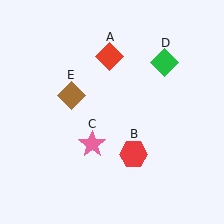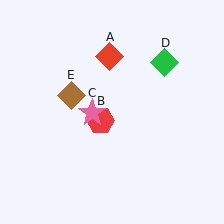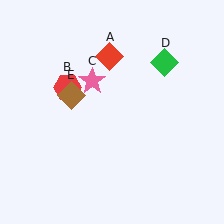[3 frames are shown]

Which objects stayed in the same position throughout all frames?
Red diamond (object A) and green diamond (object D) and brown diamond (object E) remained stationary.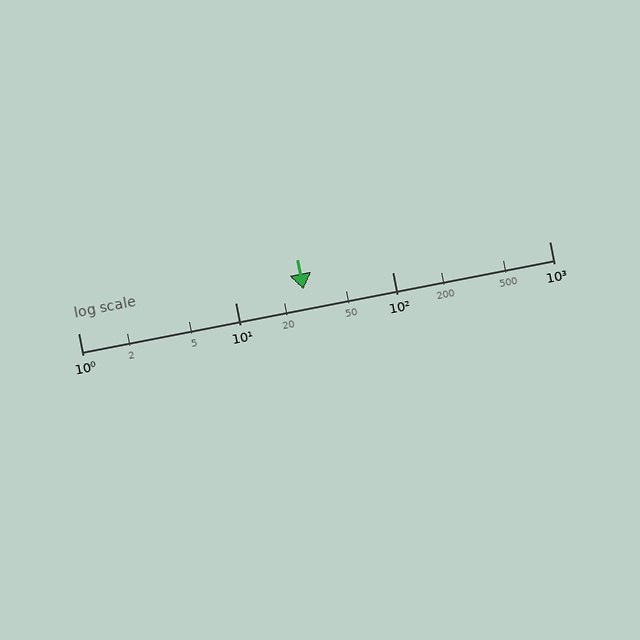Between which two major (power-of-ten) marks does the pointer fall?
The pointer is between 10 and 100.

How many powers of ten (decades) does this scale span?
The scale spans 3 decades, from 1 to 1000.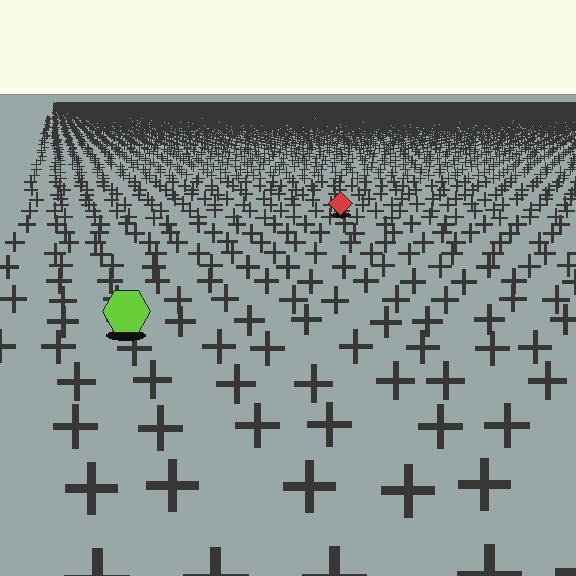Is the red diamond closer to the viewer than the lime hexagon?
No. The lime hexagon is closer — you can tell from the texture gradient: the ground texture is coarser near it.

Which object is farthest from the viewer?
The red diamond is farthest from the viewer. It appears smaller and the ground texture around it is denser.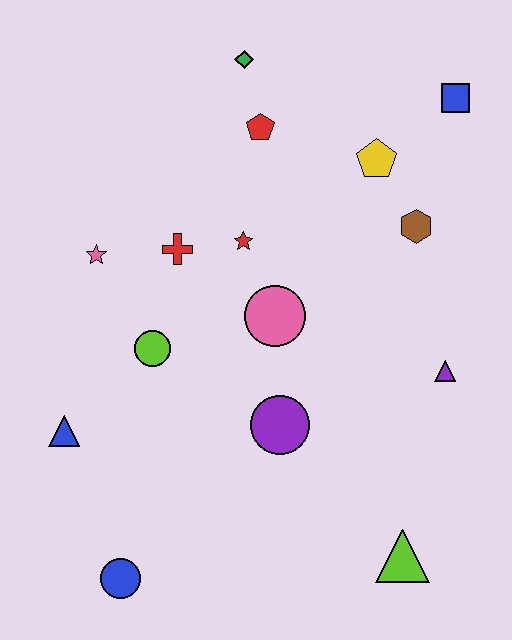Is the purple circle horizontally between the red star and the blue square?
Yes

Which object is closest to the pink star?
The red cross is closest to the pink star.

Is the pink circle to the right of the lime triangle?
No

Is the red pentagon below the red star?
No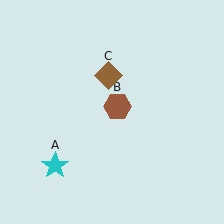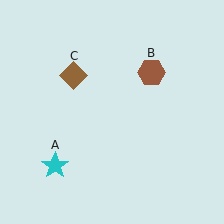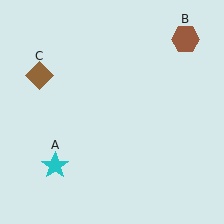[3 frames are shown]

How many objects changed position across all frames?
2 objects changed position: brown hexagon (object B), brown diamond (object C).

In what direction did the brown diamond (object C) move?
The brown diamond (object C) moved left.